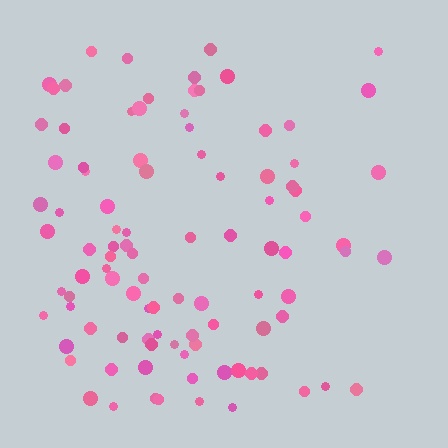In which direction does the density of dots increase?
From right to left, with the left side densest.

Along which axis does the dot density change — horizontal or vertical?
Horizontal.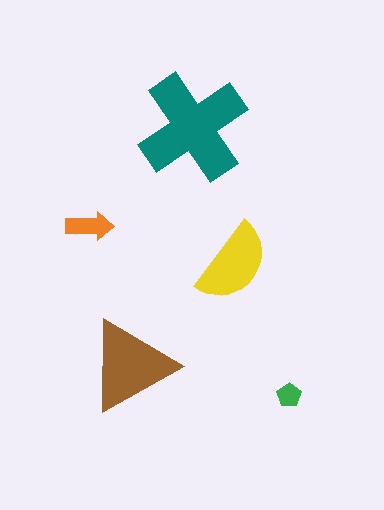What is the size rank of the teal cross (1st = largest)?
1st.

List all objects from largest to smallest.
The teal cross, the brown triangle, the yellow semicircle, the orange arrow, the green pentagon.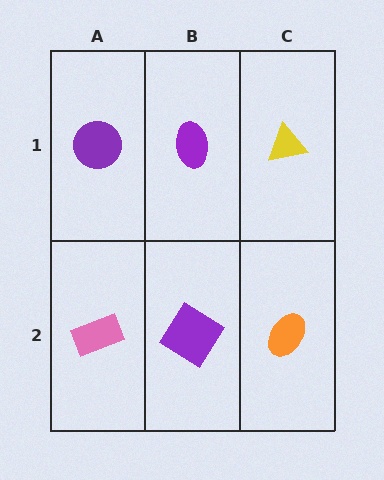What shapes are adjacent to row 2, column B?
A purple ellipse (row 1, column B), a pink rectangle (row 2, column A), an orange ellipse (row 2, column C).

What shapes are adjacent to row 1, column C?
An orange ellipse (row 2, column C), a purple ellipse (row 1, column B).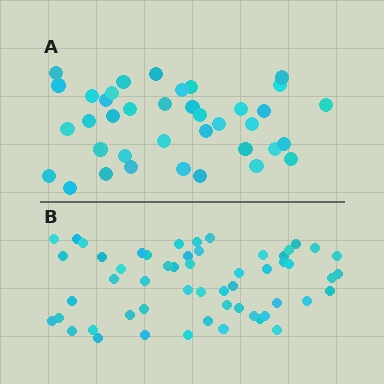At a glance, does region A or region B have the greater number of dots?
Region B (the bottom region) has more dots.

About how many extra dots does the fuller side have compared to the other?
Region B has approximately 15 more dots than region A.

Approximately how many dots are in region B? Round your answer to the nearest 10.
About 60 dots. (The exact count is 55, which rounds to 60.)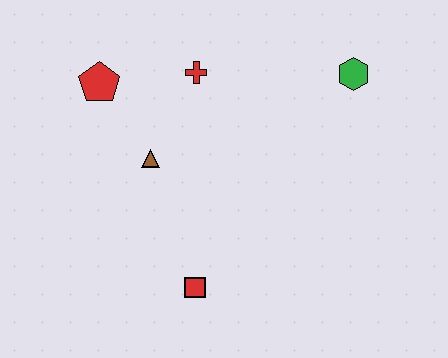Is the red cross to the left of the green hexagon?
Yes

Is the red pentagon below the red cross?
Yes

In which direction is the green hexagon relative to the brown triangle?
The green hexagon is to the right of the brown triangle.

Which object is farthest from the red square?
The green hexagon is farthest from the red square.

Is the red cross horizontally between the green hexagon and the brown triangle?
Yes